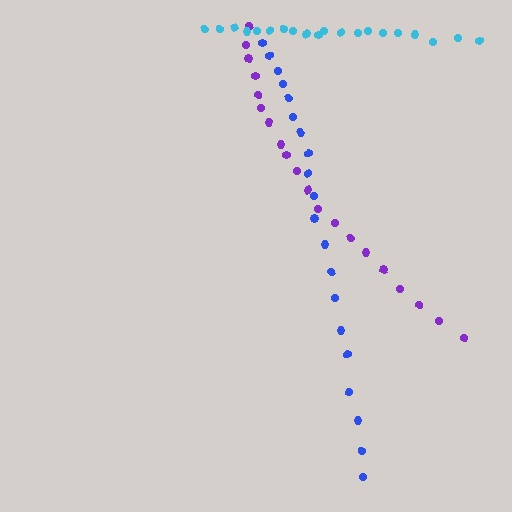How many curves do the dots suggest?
There are 3 distinct paths.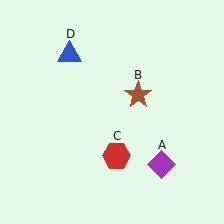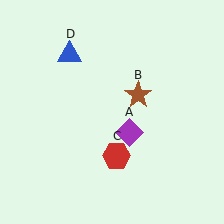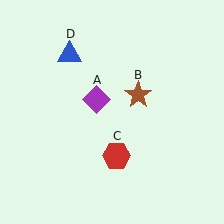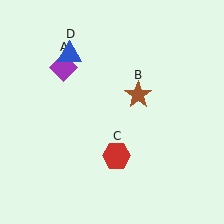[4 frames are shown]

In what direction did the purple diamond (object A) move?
The purple diamond (object A) moved up and to the left.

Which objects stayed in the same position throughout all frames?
Brown star (object B) and red hexagon (object C) and blue triangle (object D) remained stationary.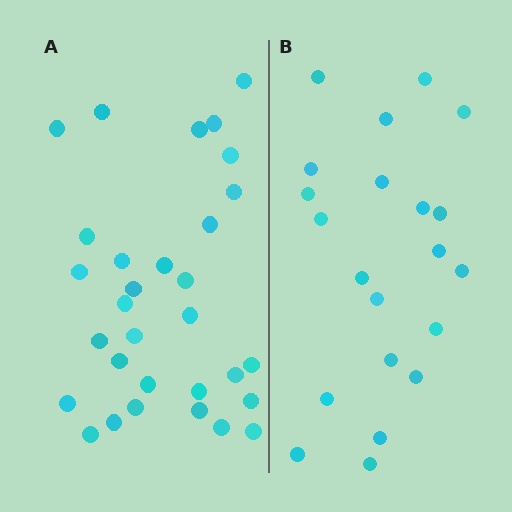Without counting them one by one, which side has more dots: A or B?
Region A (the left region) has more dots.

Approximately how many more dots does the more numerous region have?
Region A has roughly 10 or so more dots than region B.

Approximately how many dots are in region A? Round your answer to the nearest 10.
About 30 dots. (The exact count is 31, which rounds to 30.)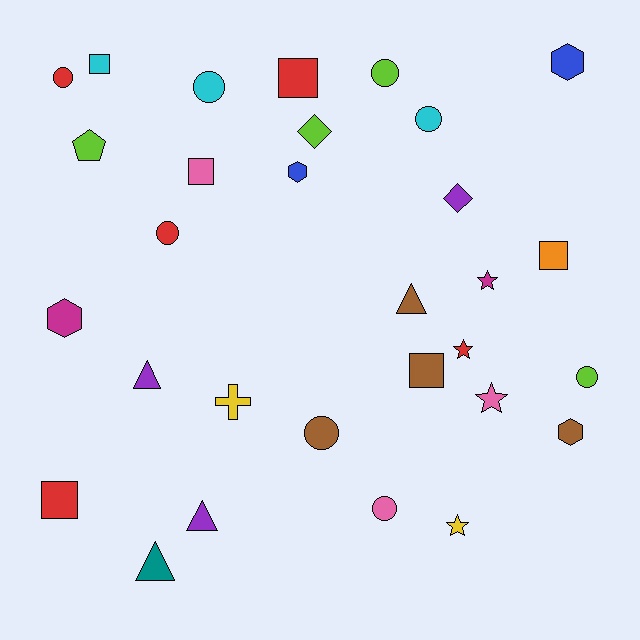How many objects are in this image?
There are 30 objects.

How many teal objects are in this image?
There is 1 teal object.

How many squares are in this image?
There are 6 squares.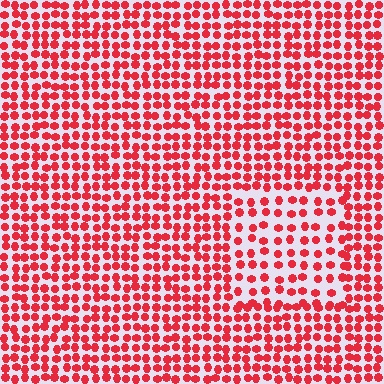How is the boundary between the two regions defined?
The boundary is defined by a change in element density (approximately 1.6x ratio). All elements are the same color, size, and shape.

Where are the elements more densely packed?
The elements are more densely packed outside the rectangle boundary.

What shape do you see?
I see a rectangle.